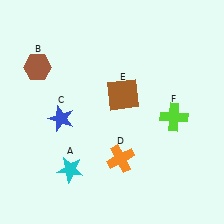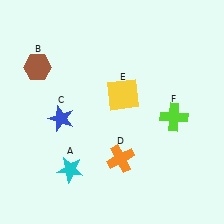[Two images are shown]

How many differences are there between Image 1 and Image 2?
There is 1 difference between the two images.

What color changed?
The square (E) changed from brown in Image 1 to yellow in Image 2.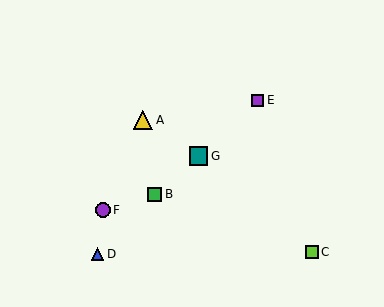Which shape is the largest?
The yellow triangle (labeled A) is the largest.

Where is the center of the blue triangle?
The center of the blue triangle is at (98, 254).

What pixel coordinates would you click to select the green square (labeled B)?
Click at (155, 194) to select the green square B.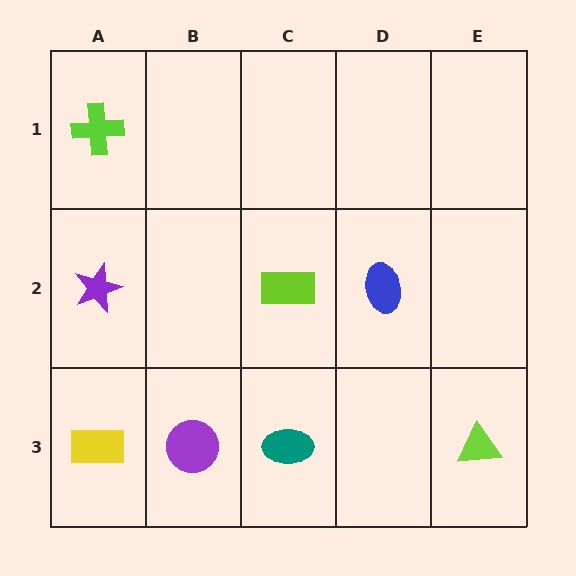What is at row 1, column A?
A lime cross.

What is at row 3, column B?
A purple circle.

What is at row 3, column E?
A lime triangle.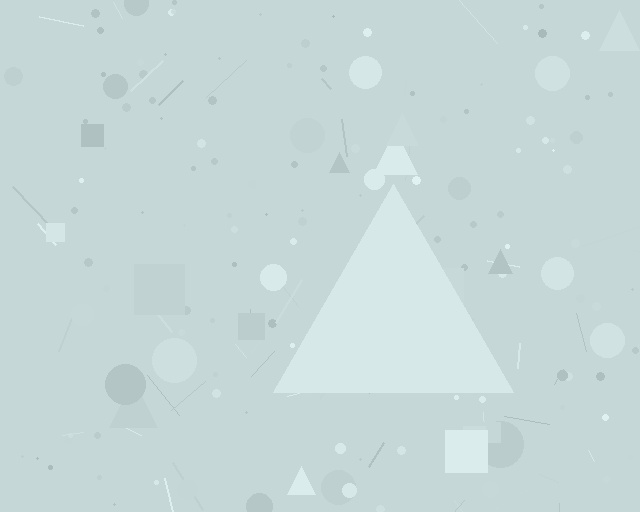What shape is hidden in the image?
A triangle is hidden in the image.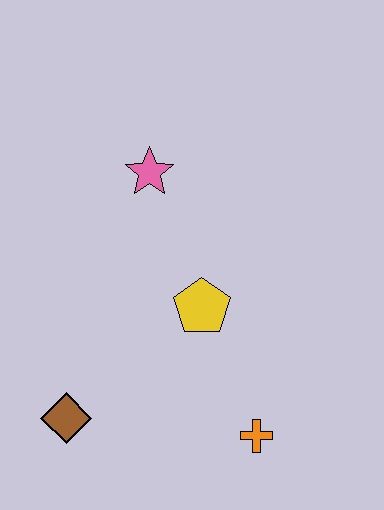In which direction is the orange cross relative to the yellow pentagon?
The orange cross is below the yellow pentagon.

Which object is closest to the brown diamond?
The yellow pentagon is closest to the brown diamond.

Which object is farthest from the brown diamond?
The pink star is farthest from the brown diamond.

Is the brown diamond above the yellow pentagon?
No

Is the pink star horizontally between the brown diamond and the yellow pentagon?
Yes